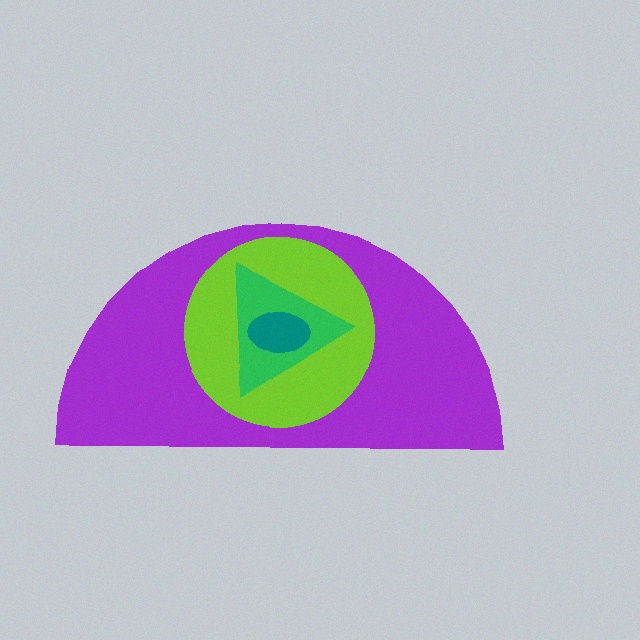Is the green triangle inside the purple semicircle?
Yes.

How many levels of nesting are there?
4.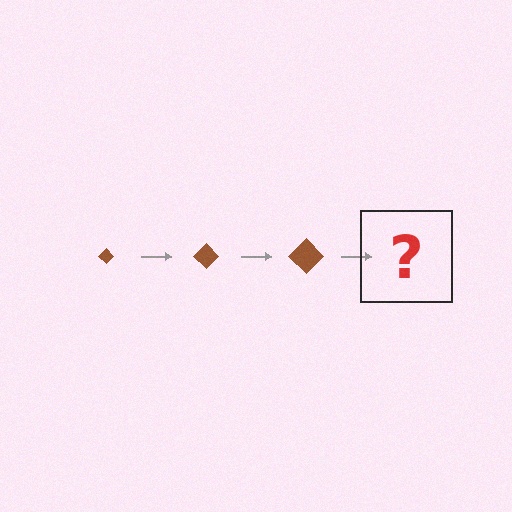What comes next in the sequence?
The next element should be a brown diamond, larger than the previous one.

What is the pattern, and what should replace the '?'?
The pattern is that the diamond gets progressively larger each step. The '?' should be a brown diamond, larger than the previous one.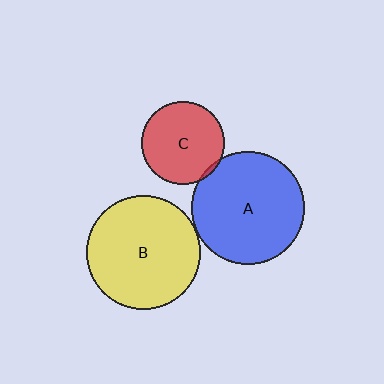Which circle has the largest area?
Circle B (yellow).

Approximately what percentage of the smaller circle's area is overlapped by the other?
Approximately 5%.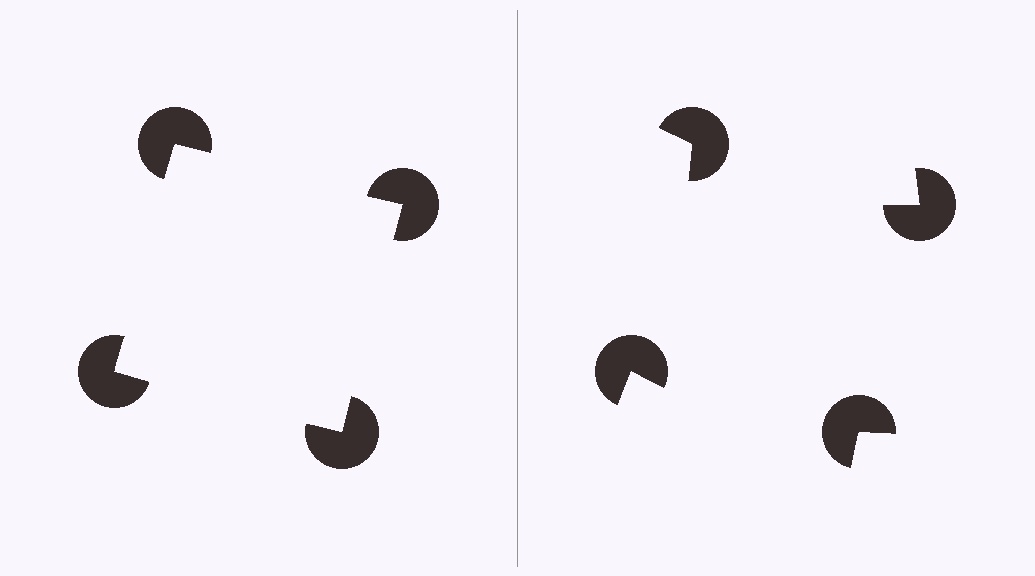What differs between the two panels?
The pac-man discs are positioned identically on both sides; only the wedge orientations differ. On the left they align to a square; on the right they are misaligned.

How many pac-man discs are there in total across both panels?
8 — 4 on each side.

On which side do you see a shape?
An illusory square appears on the left side. On the right side the wedge cuts are rotated, so no coherent shape forms.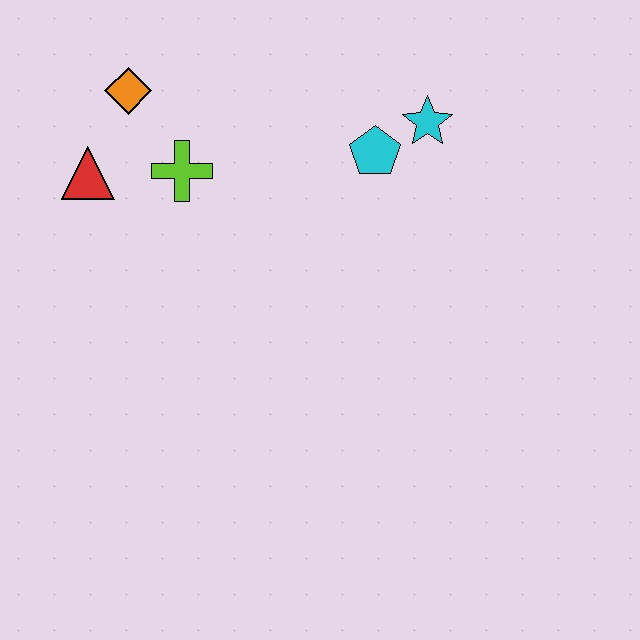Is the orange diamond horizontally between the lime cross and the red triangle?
Yes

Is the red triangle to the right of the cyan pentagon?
No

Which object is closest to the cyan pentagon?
The cyan star is closest to the cyan pentagon.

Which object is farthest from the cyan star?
The red triangle is farthest from the cyan star.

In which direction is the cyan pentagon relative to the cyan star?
The cyan pentagon is to the left of the cyan star.